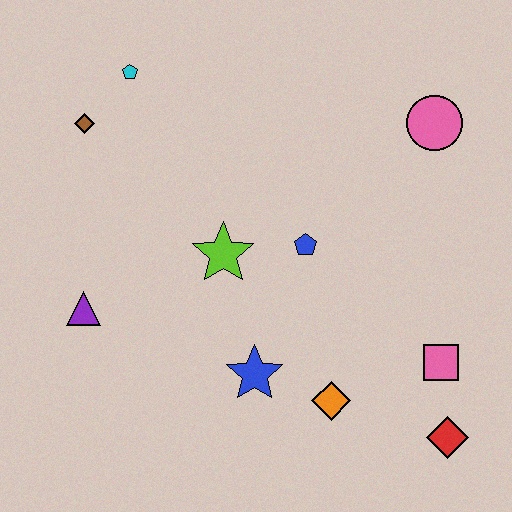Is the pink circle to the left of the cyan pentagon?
No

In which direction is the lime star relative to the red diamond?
The lime star is to the left of the red diamond.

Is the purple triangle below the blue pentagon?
Yes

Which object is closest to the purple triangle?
The lime star is closest to the purple triangle.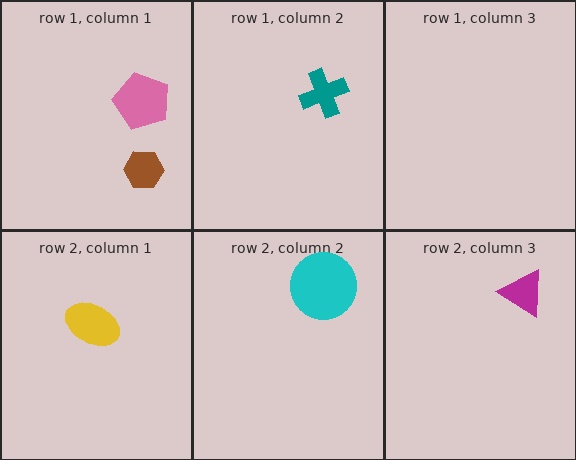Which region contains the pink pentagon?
The row 1, column 1 region.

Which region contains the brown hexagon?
The row 1, column 1 region.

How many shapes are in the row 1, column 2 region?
1.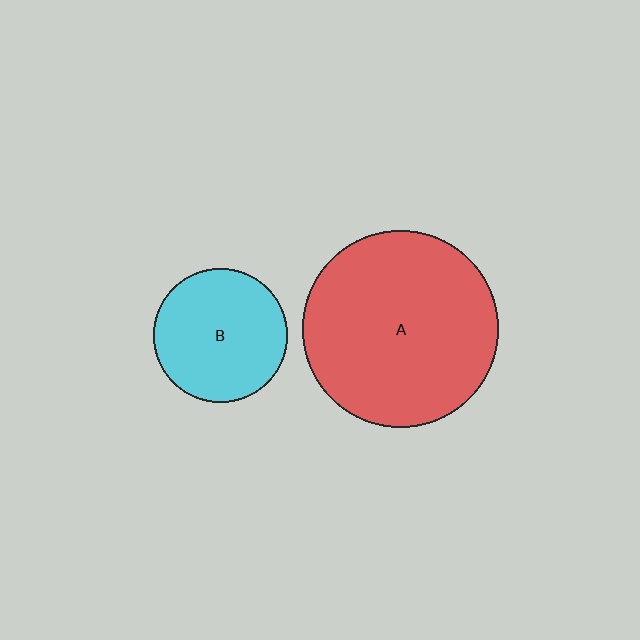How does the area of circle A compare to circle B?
Approximately 2.1 times.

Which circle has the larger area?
Circle A (red).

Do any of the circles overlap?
No, none of the circles overlap.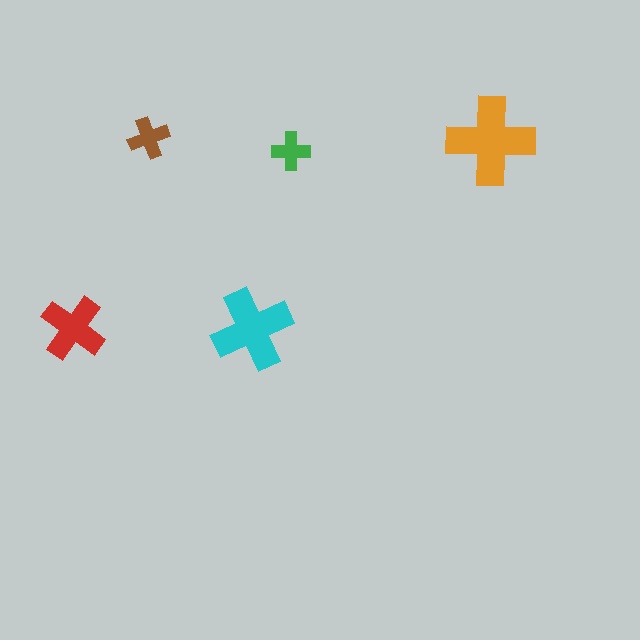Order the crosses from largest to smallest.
the orange one, the cyan one, the red one, the brown one, the green one.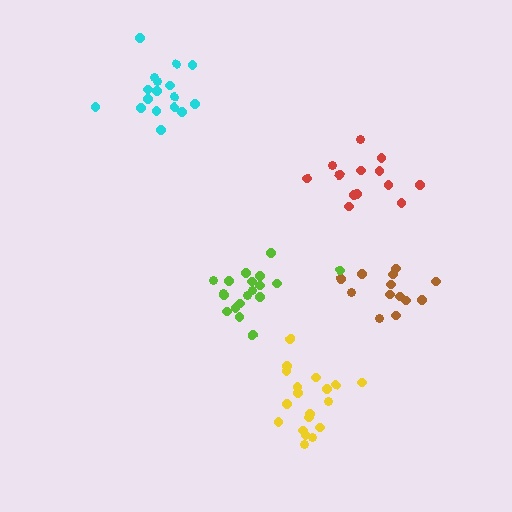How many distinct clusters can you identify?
There are 5 distinct clusters.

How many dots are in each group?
Group 1: 19 dots, Group 2: 13 dots, Group 3: 17 dots, Group 4: 13 dots, Group 5: 19 dots (81 total).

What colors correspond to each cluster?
The clusters are colored: yellow, red, cyan, brown, lime.